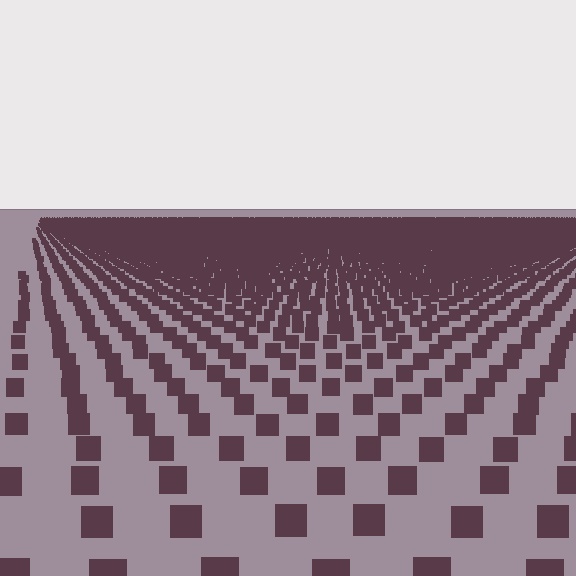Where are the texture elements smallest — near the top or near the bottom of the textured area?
Near the top.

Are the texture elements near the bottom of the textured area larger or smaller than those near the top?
Larger. Near the bottom, elements are closer to the viewer and appear at a bigger on-screen size.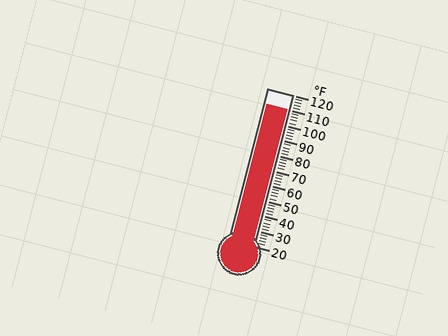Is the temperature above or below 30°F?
The temperature is above 30°F.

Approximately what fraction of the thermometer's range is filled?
The thermometer is filled to approximately 90% of its range.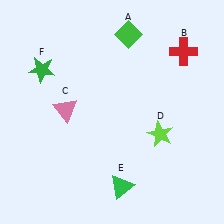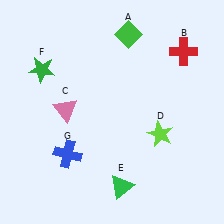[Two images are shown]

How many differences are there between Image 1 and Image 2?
There is 1 difference between the two images.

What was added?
A blue cross (G) was added in Image 2.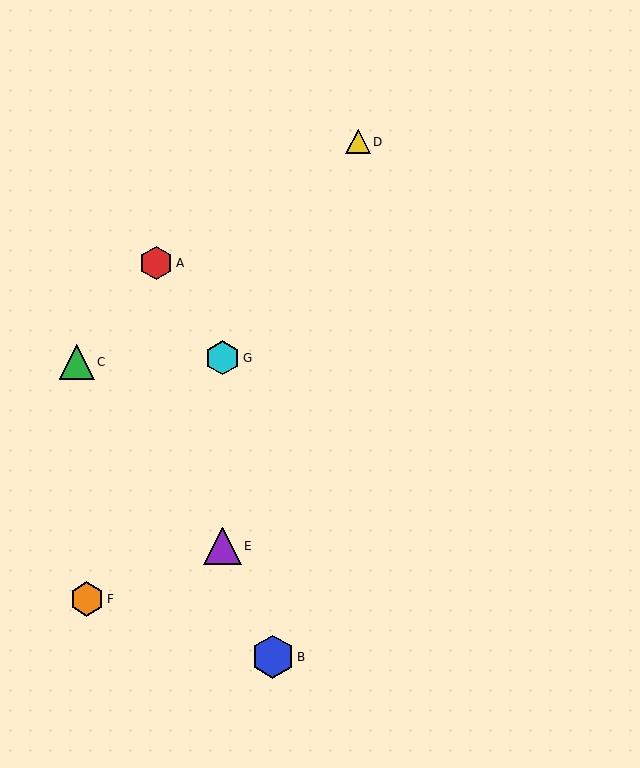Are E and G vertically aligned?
Yes, both are at x≈222.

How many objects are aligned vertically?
2 objects (E, G) are aligned vertically.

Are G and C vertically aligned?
No, G is at x≈222 and C is at x≈77.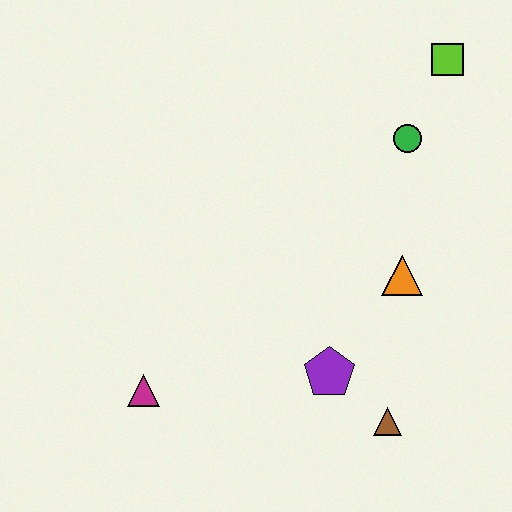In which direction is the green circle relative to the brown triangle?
The green circle is above the brown triangle.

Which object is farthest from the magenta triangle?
The lime square is farthest from the magenta triangle.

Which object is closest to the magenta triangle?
The purple pentagon is closest to the magenta triangle.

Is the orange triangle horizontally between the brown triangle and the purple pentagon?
No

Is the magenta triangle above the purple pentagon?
No